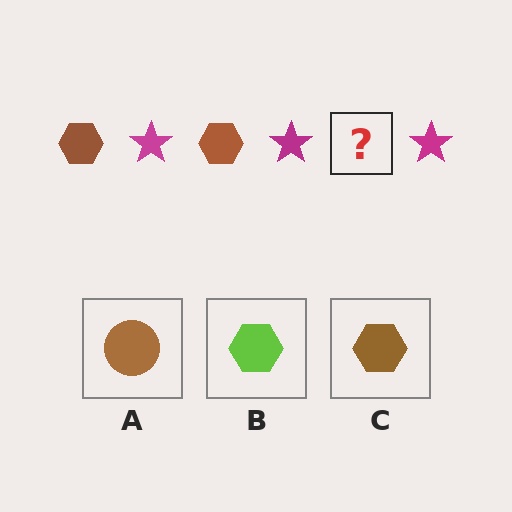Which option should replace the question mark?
Option C.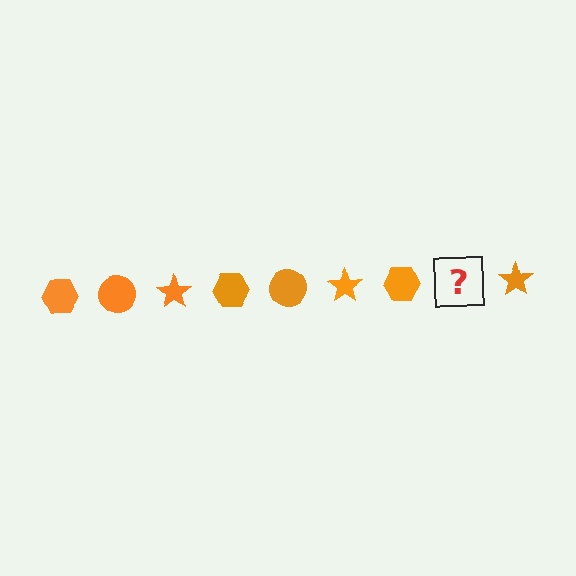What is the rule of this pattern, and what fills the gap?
The rule is that the pattern cycles through hexagon, circle, star shapes in orange. The gap should be filled with an orange circle.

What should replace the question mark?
The question mark should be replaced with an orange circle.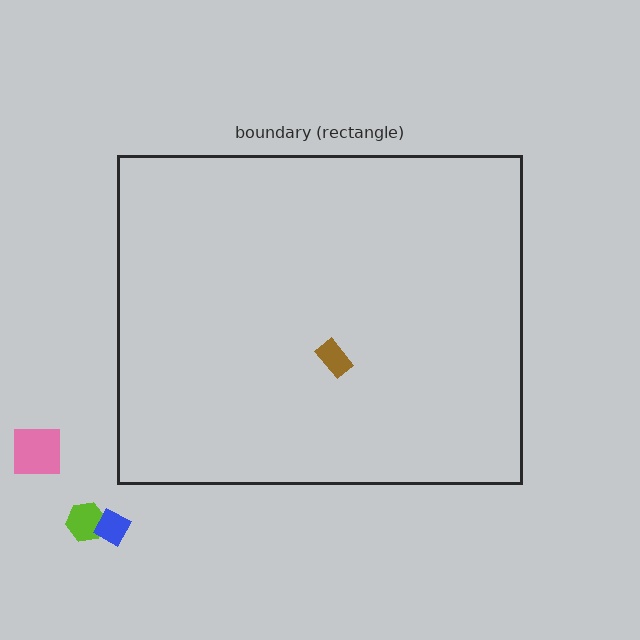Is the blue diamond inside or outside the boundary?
Outside.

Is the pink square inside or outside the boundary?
Outside.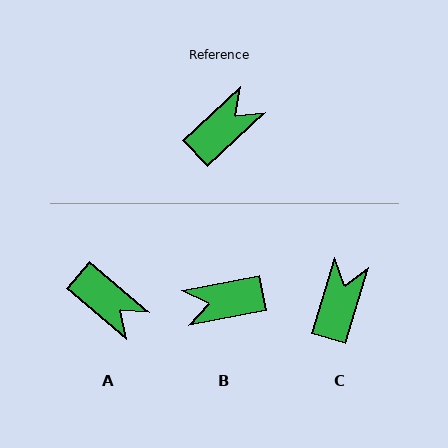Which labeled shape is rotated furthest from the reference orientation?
B, about 147 degrees away.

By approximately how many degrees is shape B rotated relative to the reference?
Approximately 147 degrees counter-clockwise.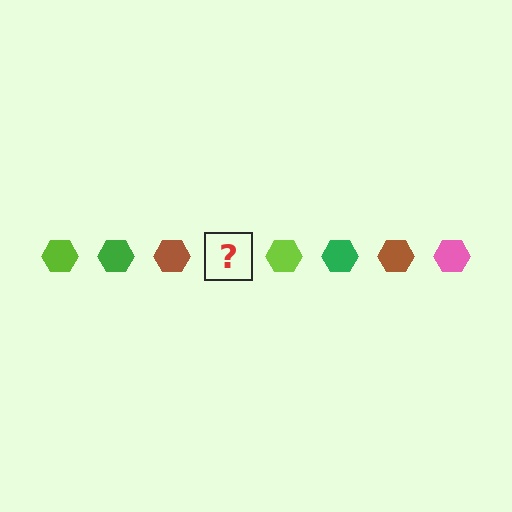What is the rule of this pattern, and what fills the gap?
The rule is that the pattern cycles through lime, green, brown, pink hexagons. The gap should be filled with a pink hexagon.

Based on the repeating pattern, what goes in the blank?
The blank should be a pink hexagon.